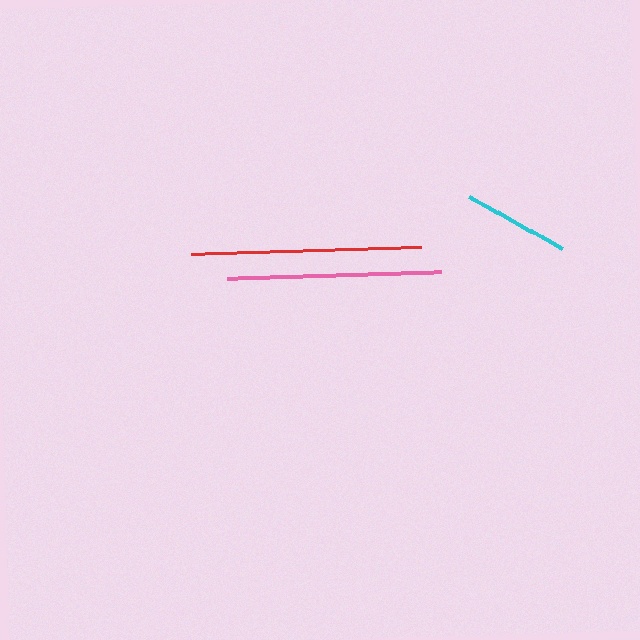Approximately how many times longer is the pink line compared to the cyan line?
The pink line is approximately 2.0 times the length of the cyan line.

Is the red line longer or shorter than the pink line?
The red line is longer than the pink line.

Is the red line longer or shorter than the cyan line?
The red line is longer than the cyan line.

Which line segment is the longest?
The red line is the longest at approximately 230 pixels.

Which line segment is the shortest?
The cyan line is the shortest at approximately 105 pixels.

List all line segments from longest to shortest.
From longest to shortest: red, pink, cyan.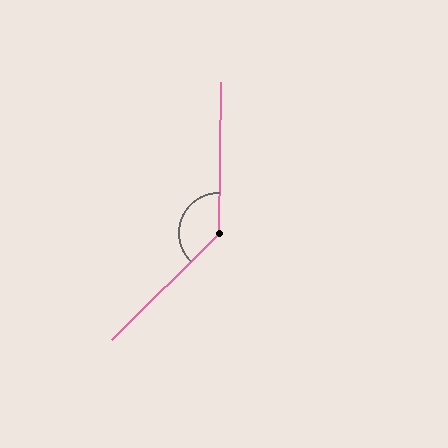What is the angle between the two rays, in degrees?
Approximately 136 degrees.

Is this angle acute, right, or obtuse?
It is obtuse.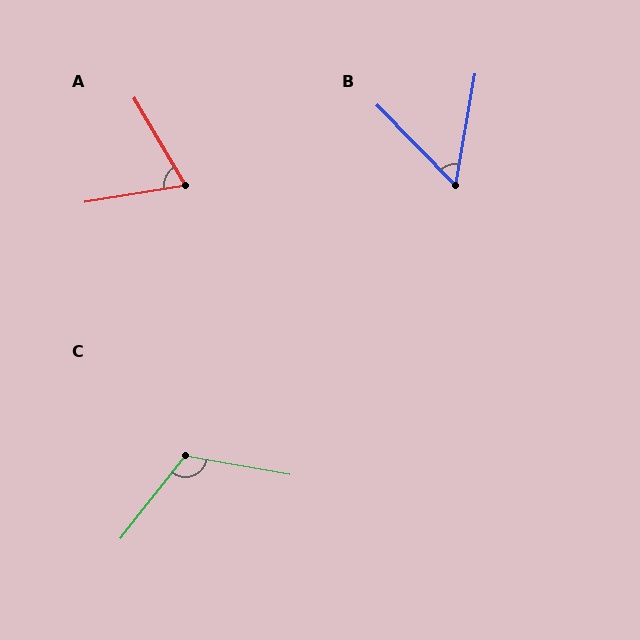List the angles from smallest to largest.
B (54°), A (69°), C (118°).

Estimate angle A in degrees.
Approximately 69 degrees.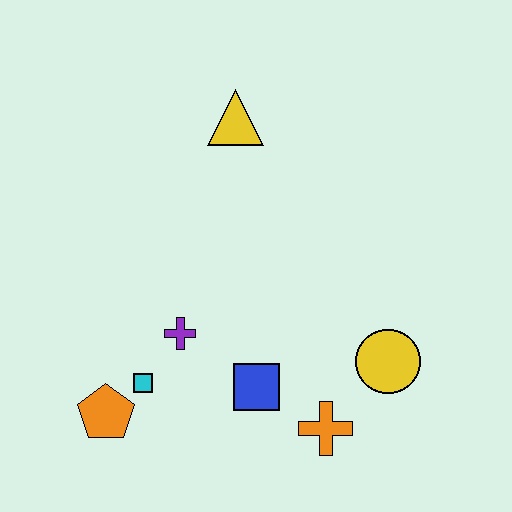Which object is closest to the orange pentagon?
The cyan square is closest to the orange pentagon.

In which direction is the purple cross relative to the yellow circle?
The purple cross is to the left of the yellow circle.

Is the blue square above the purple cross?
No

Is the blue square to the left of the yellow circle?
Yes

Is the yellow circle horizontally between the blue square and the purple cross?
No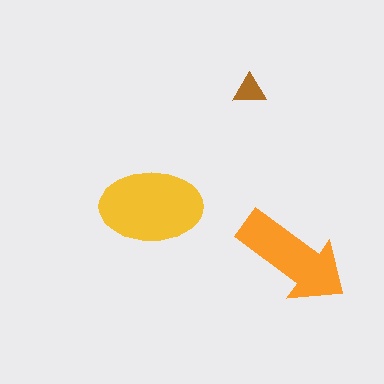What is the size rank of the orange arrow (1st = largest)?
2nd.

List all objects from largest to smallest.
The yellow ellipse, the orange arrow, the brown triangle.